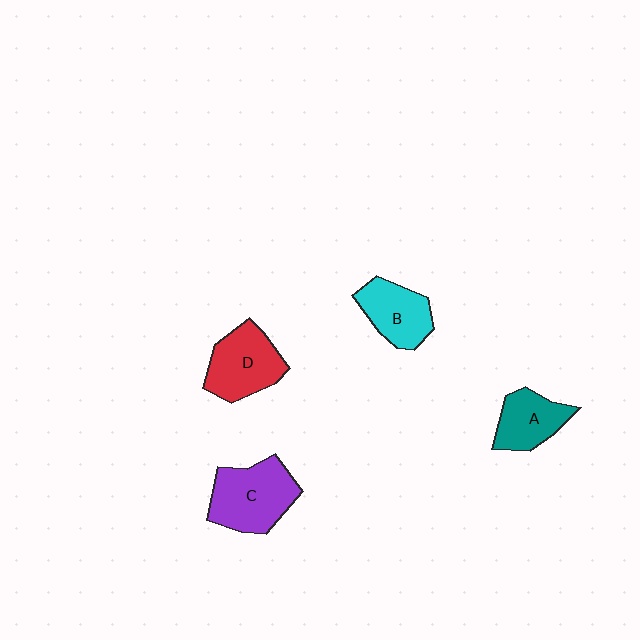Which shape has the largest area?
Shape C (purple).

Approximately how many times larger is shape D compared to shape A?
Approximately 1.3 times.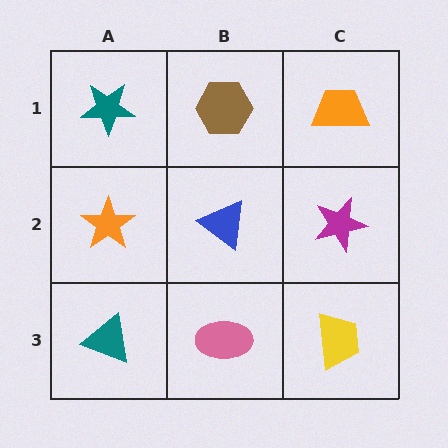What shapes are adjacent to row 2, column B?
A brown hexagon (row 1, column B), a pink ellipse (row 3, column B), an orange star (row 2, column A), a magenta star (row 2, column C).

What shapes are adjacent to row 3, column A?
An orange star (row 2, column A), a pink ellipse (row 3, column B).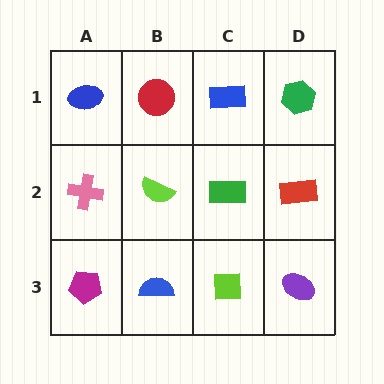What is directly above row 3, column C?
A green rectangle.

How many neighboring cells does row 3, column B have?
3.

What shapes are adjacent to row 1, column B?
A lime semicircle (row 2, column B), a blue ellipse (row 1, column A), a blue rectangle (row 1, column C).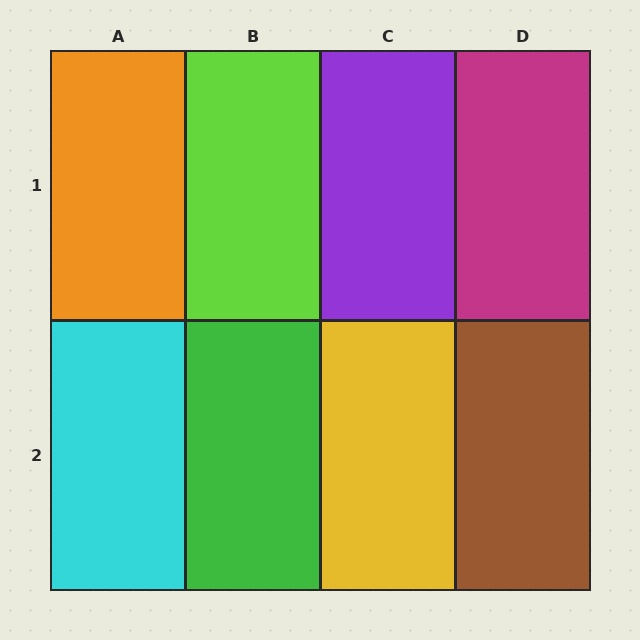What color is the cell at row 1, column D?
Magenta.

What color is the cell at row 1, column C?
Purple.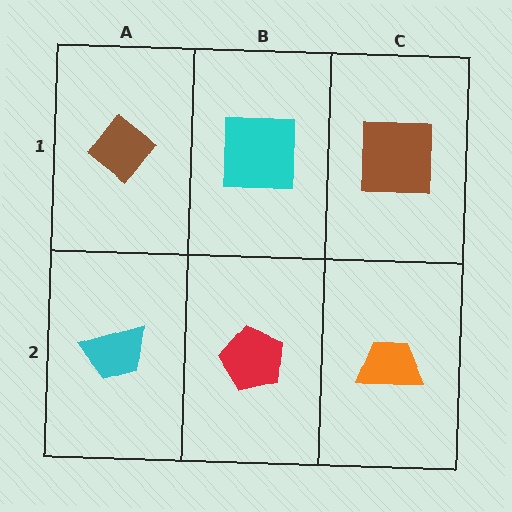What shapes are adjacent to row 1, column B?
A red pentagon (row 2, column B), a brown diamond (row 1, column A), a brown square (row 1, column C).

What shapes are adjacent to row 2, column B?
A cyan square (row 1, column B), a cyan trapezoid (row 2, column A), an orange trapezoid (row 2, column C).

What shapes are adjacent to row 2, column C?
A brown square (row 1, column C), a red pentagon (row 2, column B).